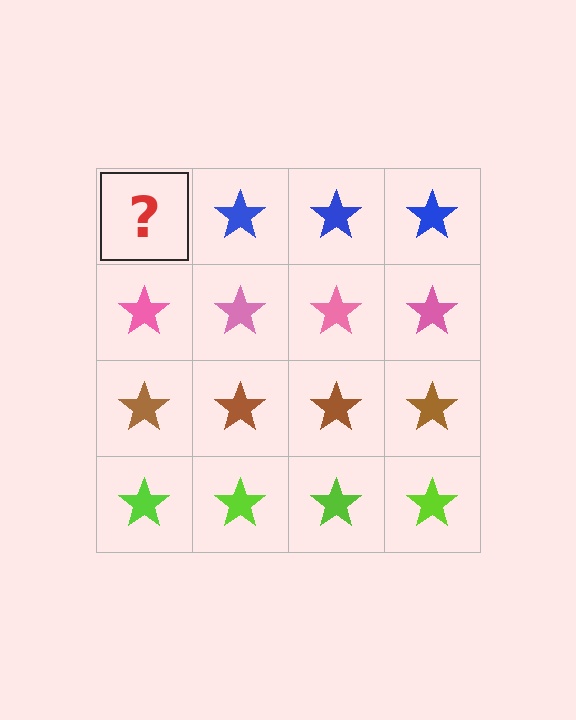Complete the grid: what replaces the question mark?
The question mark should be replaced with a blue star.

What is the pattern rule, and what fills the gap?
The rule is that each row has a consistent color. The gap should be filled with a blue star.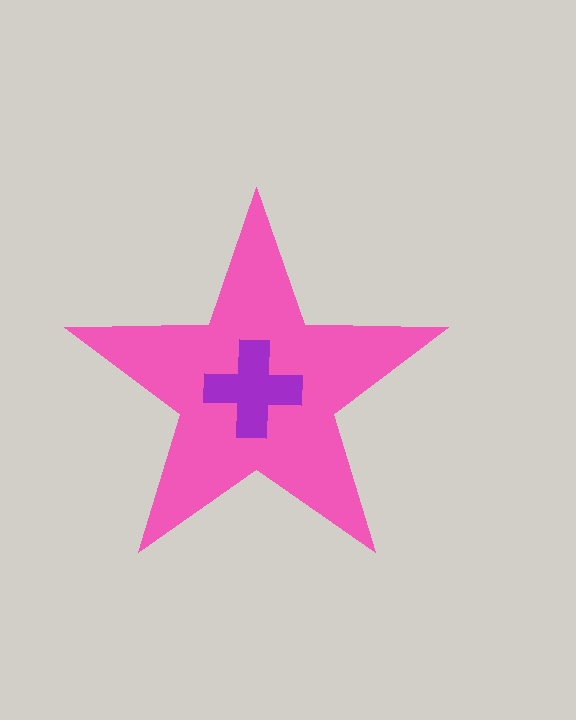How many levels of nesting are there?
2.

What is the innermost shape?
The purple cross.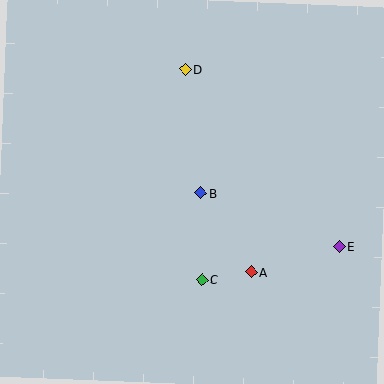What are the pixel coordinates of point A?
Point A is at (251, 272).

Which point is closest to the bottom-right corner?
Point E is closest to the bottom-right corner.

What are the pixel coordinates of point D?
Point D is at (185, 69).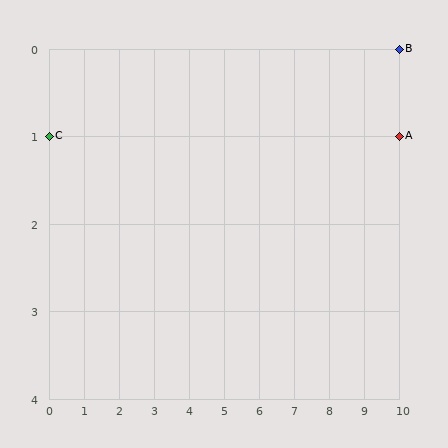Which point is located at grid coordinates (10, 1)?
Point A is at (10, 1).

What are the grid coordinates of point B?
Point B is at grid coordinates (10, 0).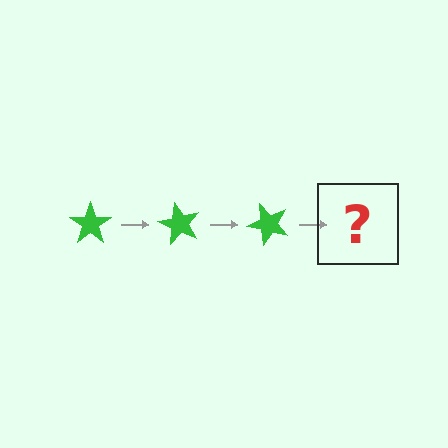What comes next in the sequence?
The next element should be a green star rotated 180 degrees.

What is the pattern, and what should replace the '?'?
The pattern is that the star rotates 60 degrees each step. The '?' should be a green star rotated 180 degrees.